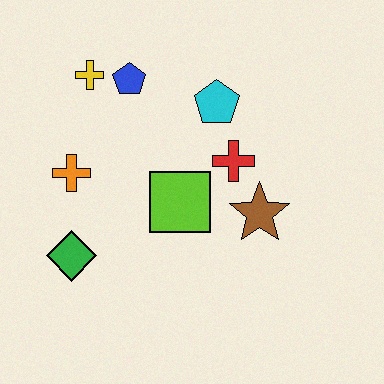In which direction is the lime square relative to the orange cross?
The lime square is to the right of the orange cross.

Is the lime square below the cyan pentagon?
Yes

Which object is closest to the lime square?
The red cross is closest to the lime square.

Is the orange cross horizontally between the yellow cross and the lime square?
No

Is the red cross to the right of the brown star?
No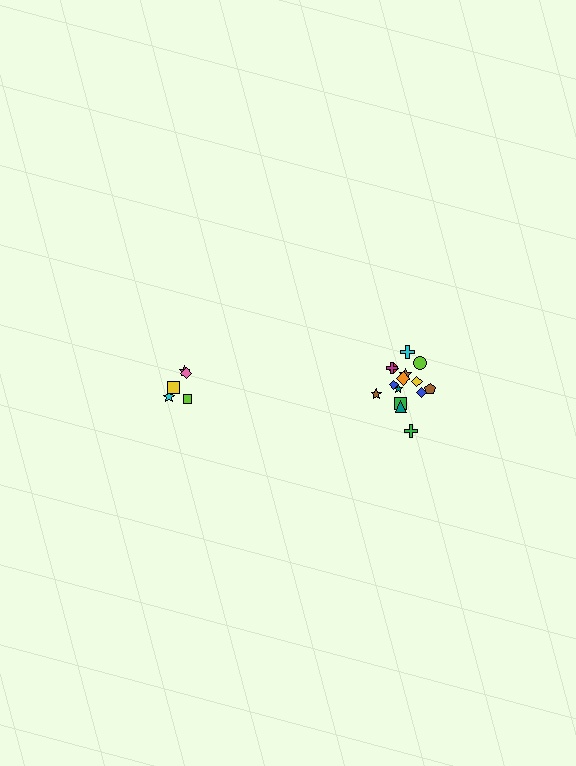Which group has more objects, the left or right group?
The right group.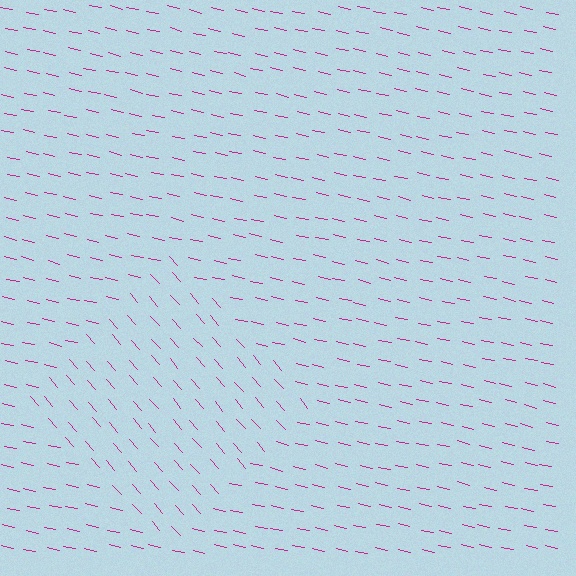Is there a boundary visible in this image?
Yes, there is a texture boundary formed by a change in line orientation.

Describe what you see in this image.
The image is filled with small magenta line segments. A diamond region in the image has lines oriented differently from the surrounding lines, creating a visible texture boundary.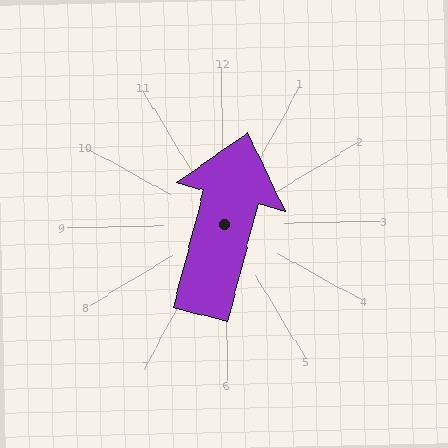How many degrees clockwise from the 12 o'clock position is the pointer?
Approximately 16 degrees.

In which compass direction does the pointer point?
North.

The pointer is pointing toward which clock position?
Roughly 1 o'clock.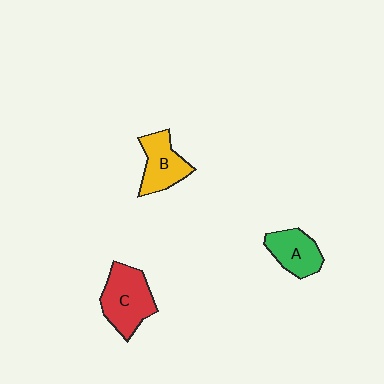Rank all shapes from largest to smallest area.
From largest to smallest: C (red), B (yellow), A (green).